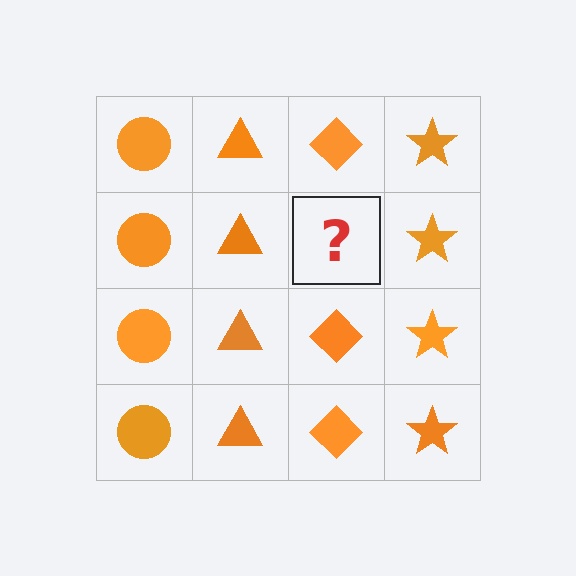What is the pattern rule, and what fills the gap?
The rule is that each column has a consistent shape. The gap should be filled with an orange diamond.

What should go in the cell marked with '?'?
The missing cell should contain an orange diamond.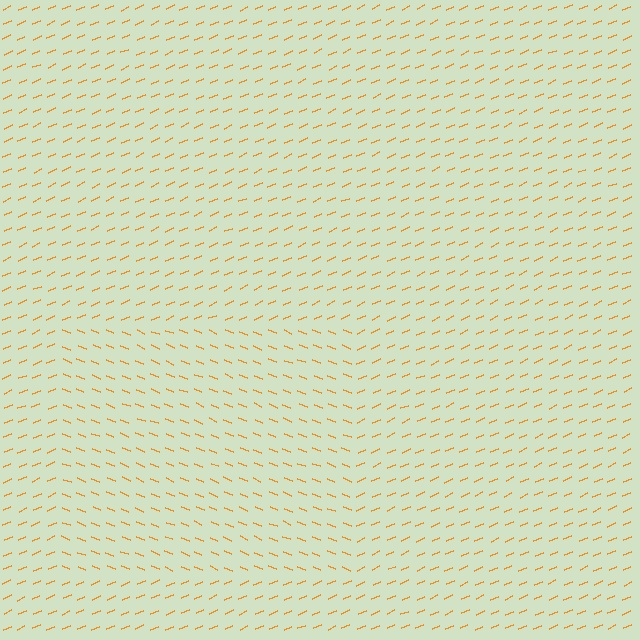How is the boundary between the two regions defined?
The boundary is defined purely by a change in line orientation (approximately 45 degrees difference). All lines are the same color and thickness.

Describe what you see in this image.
The image is filled with small orange line segments. A rectangle region in the image has lines oriented differently from the surrounding lines, creating a visible texture boundary.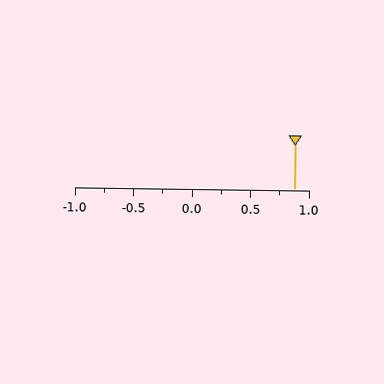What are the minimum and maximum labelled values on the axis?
The axis runs from -1.0 to 1.0.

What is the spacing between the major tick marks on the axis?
The major ticks are spaced 0.5 apart.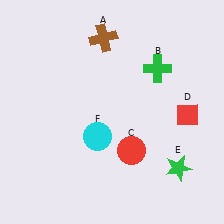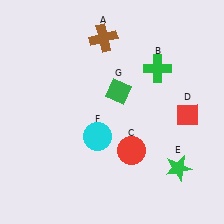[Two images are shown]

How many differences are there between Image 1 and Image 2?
There is 1 difference between the two images.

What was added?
A green diamond (G) was added in Image 2.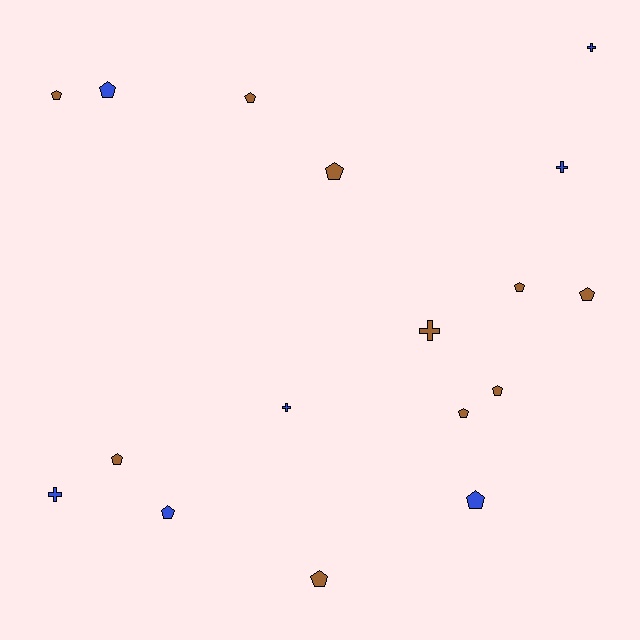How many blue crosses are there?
There are 4 blue crosses.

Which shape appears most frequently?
Pentagon, with 12 objects.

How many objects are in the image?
There are 17 objects.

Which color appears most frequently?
Brown, with 10 objects.